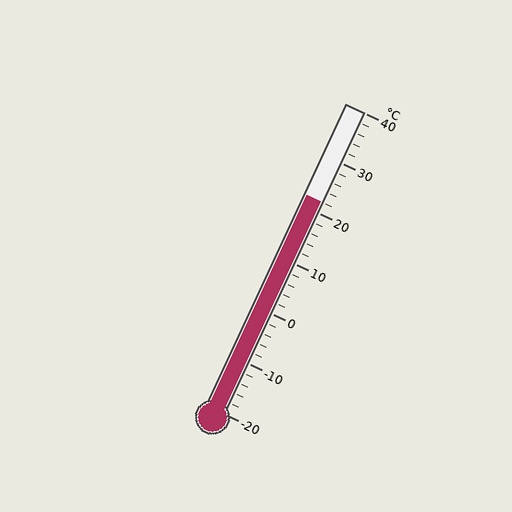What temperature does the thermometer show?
The thermometer shows approximately 22°C.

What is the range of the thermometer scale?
The thermometer scale ranges from -20°C to 40°C.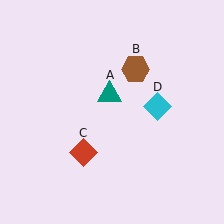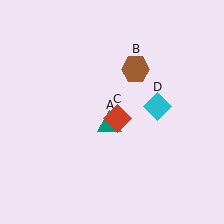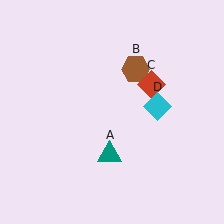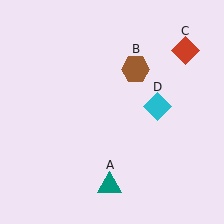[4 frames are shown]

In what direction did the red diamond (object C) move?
The red diamond (object C) moved up and to the right.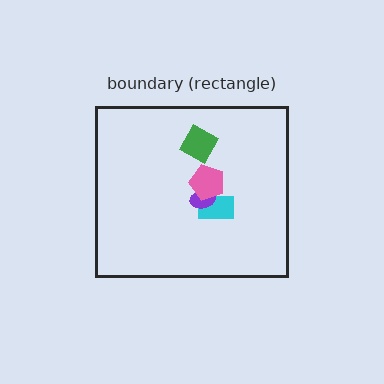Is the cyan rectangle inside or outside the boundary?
Inside.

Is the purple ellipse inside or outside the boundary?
Inside.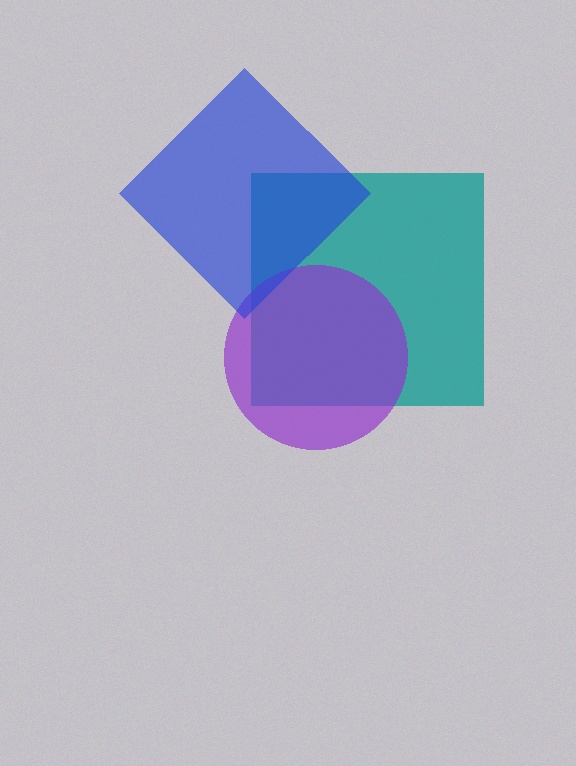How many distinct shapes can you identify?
There are 3 distinct shapes: a teal square, a purple circle, a blue diamond.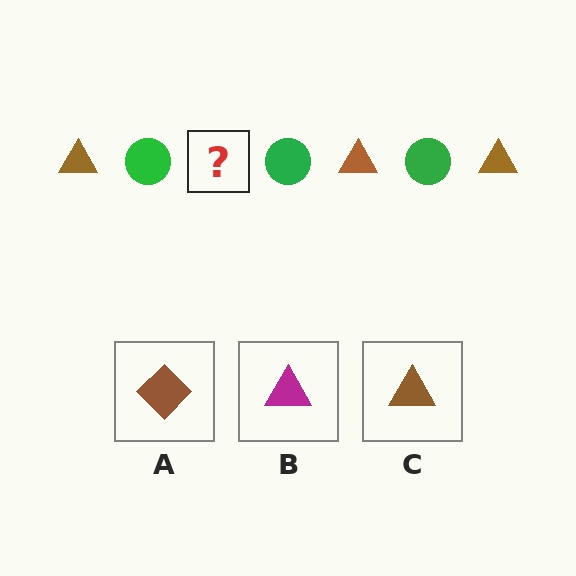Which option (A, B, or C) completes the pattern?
C.